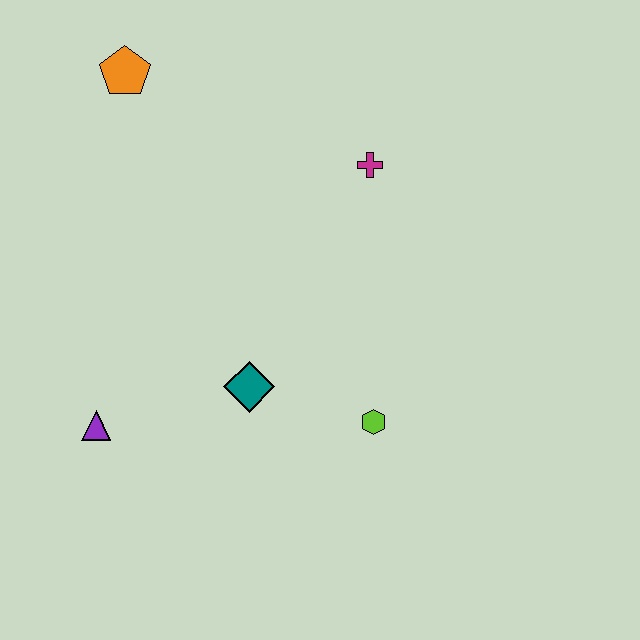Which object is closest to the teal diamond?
The lime hexagon is closest to the teal diamond.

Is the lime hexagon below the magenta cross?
Yes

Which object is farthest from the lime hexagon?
The orange pentagon is farthest from the lime hexagon.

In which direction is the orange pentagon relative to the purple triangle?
The orange pentagon is above the purple triangle.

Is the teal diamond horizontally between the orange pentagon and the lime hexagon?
Yes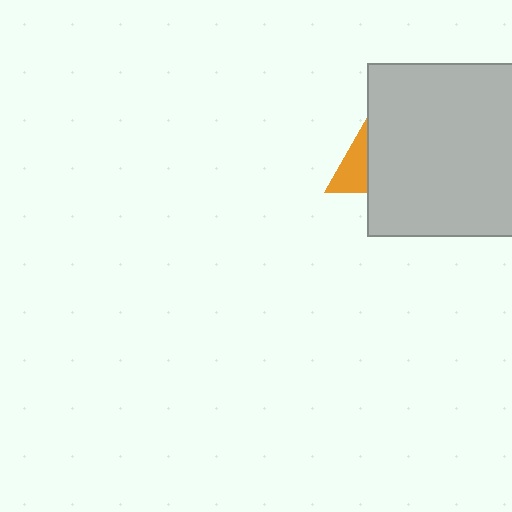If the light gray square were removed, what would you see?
You would see the complete orange triangle.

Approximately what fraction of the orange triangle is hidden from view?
Roughly 66% of the orange triangle is hidden behind the light gray square.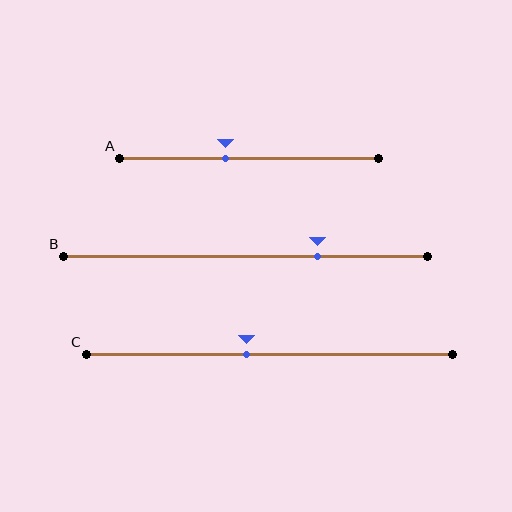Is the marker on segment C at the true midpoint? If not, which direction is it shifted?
No, the marker on segment C is shifted to the left by about 6% of the segment length.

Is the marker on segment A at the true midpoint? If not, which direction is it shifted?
No, the marker on segment A is shifted to the left by about 9% of the segment length.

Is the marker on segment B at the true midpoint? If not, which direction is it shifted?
No, the marker on segment B is shifted to the right by about 20% of the segment length.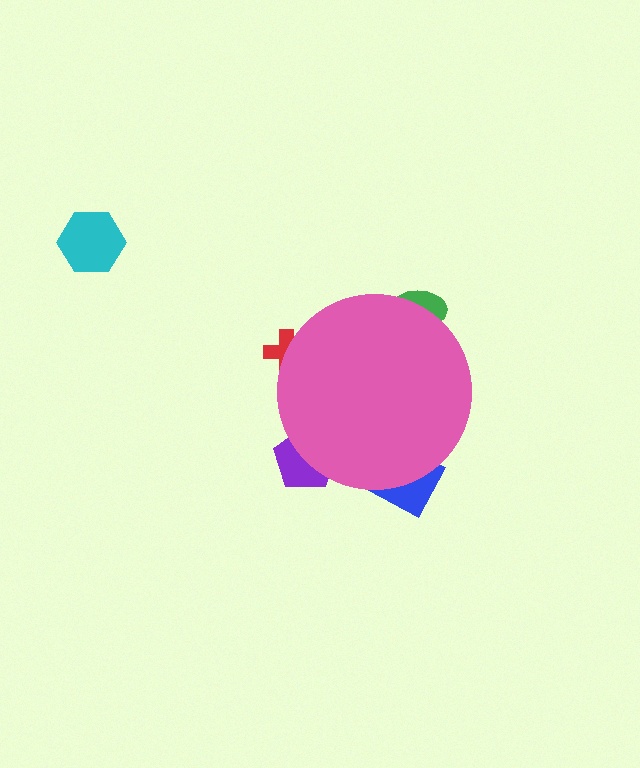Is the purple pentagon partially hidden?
Yes, the purple pentagon is partially hidden behind the pink circle.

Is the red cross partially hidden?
Yes, the red cross is partially hidden behind the pink circle.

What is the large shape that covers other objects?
A pink circle.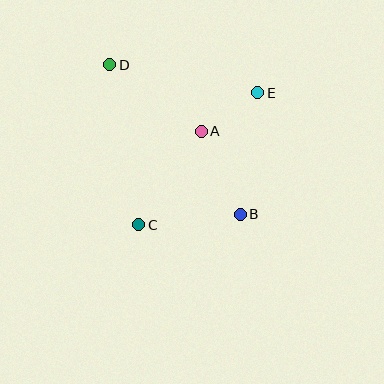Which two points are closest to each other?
Points A and E are closest to each other.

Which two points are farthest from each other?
Points B and D are farthest from each other.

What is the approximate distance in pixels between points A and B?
The distance between A and B is approximately 92 pixels.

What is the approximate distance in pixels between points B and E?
The distance between B and E is approximately 123 pixels.